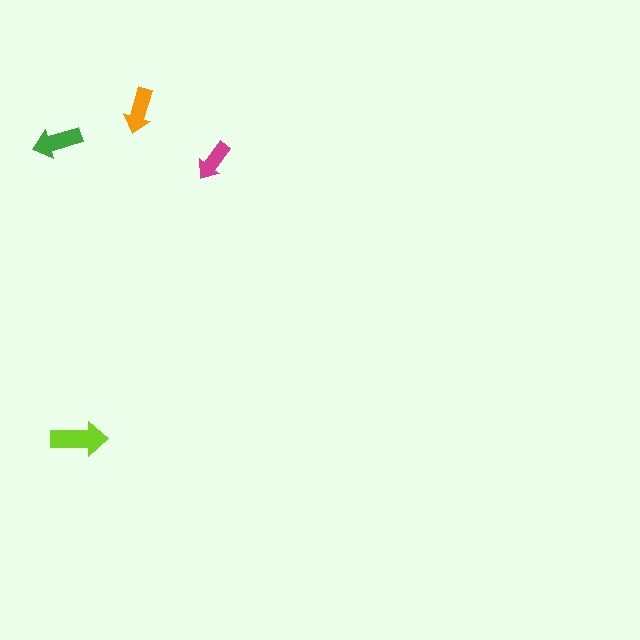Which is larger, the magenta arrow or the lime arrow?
The lime one.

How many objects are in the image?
There are 4 objects in the image.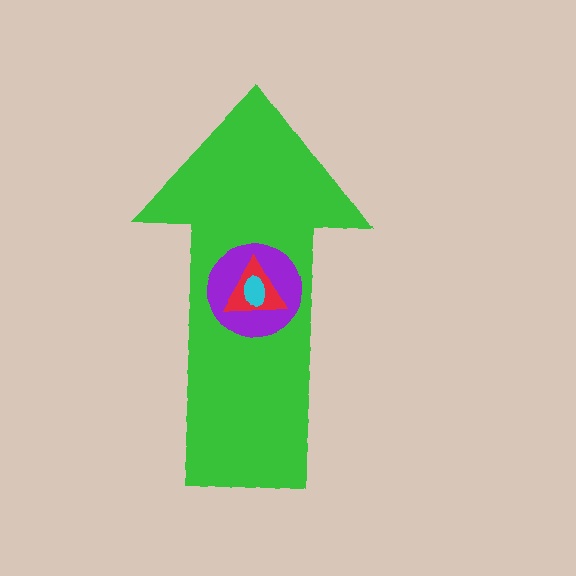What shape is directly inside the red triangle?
The cyan ellipse.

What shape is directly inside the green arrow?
The purple circle.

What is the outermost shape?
The green arrow.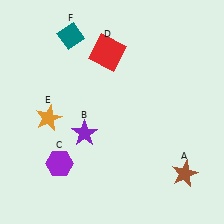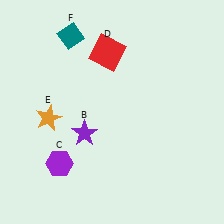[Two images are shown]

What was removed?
The brown star (A) was removed in Image 2.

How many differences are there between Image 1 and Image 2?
There is 1 difference between the two images.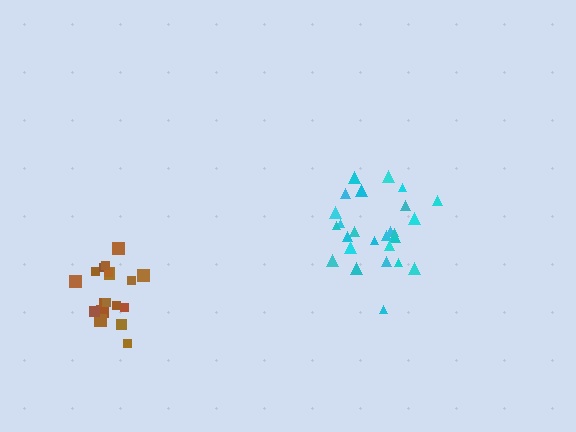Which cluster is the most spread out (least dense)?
Cyan.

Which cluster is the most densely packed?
Brown.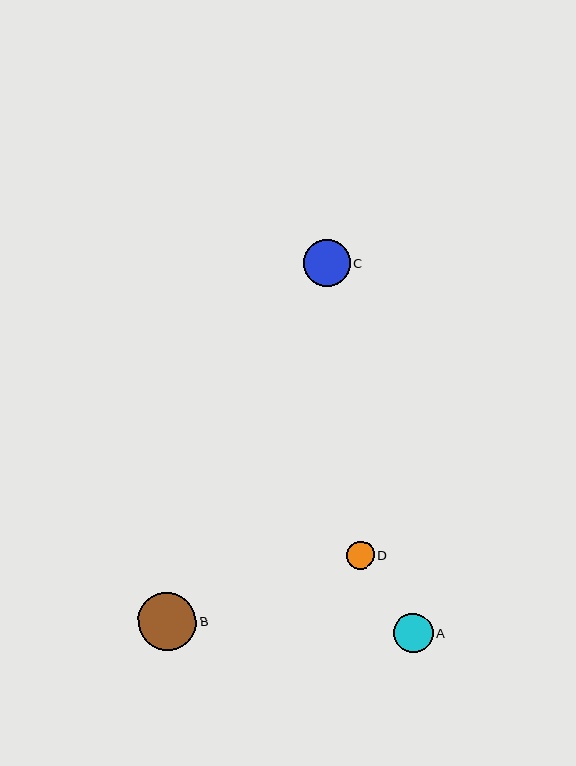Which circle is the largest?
Circle B is the largest with a size of approximately 58 pixels.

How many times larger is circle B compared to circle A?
Circle B is approximately 1.5 times the size of circle A.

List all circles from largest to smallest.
From largest to smallest: B, C, A, D.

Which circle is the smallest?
Circle D is the smallest with a size of approximately 28 pixels.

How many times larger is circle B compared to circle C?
Circle B is approximately 1.3 times the size of circle C.